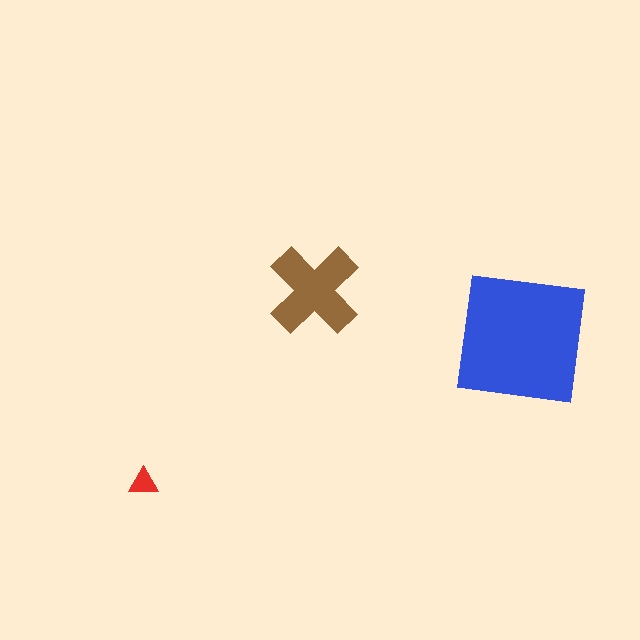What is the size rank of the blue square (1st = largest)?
1st.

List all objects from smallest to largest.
The red triangle, the brown cross, the blue square.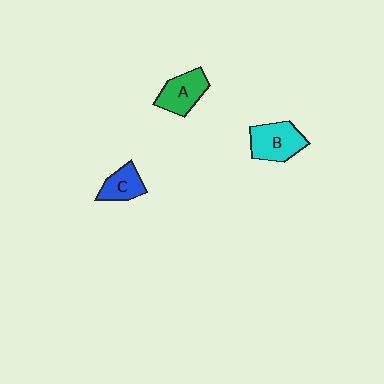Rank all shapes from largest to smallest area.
From largest to smallest: B (cyan), A (green), C (blue).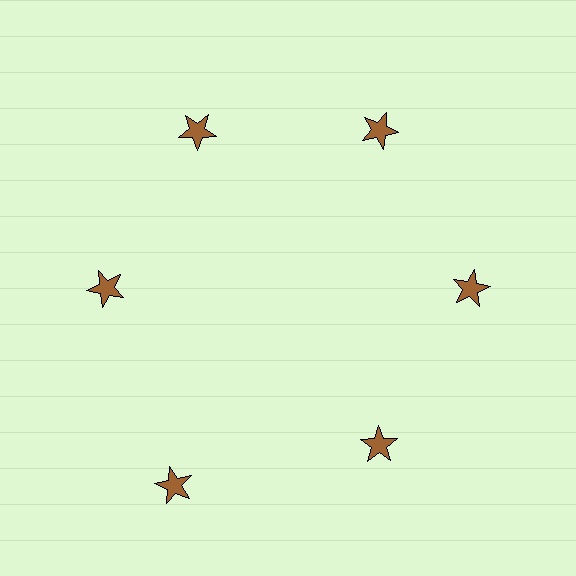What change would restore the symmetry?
The symmetry would be restored by moving it inward, back onto the ring so that all 6 stars sit at equal angles and equal distance from the center.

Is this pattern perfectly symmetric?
No. The 6 brown stars are arranged in a ring, but one element near the 7 o'clock position is pushed outward from the center, breaking the 6-fold rotational symmetry.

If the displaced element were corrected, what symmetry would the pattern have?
It would have 6-fold rotational symmetry — the pattern would map onto itself every 60 degrees.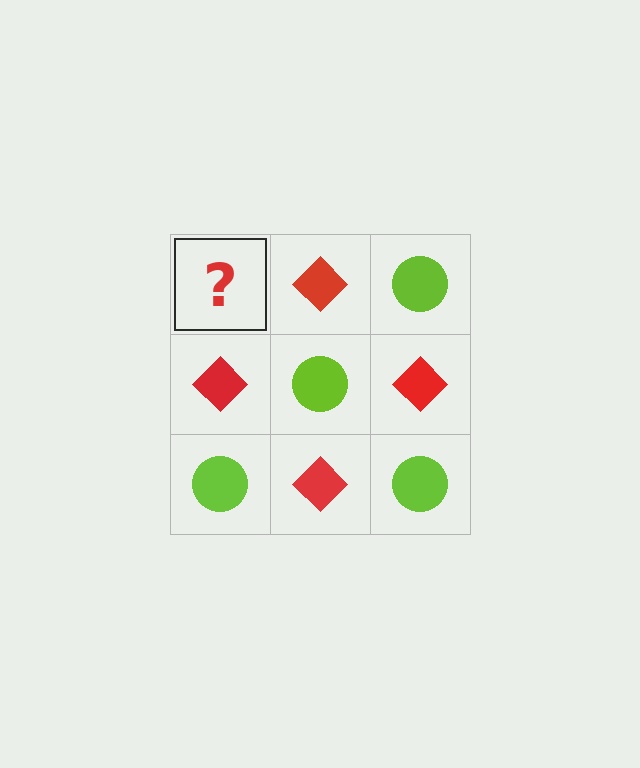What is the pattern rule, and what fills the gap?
The rule is that it alternates lime circle and red diamond in a checkerboard pattern. The gap should be filled with a lime circle.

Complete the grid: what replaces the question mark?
The question mark should be replaced with a lime circle.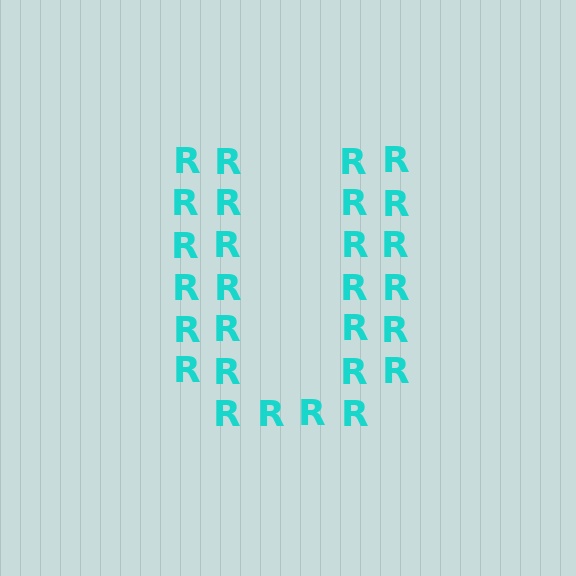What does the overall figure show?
The overall figure shows the letter U.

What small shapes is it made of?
It is made of small letter R's.